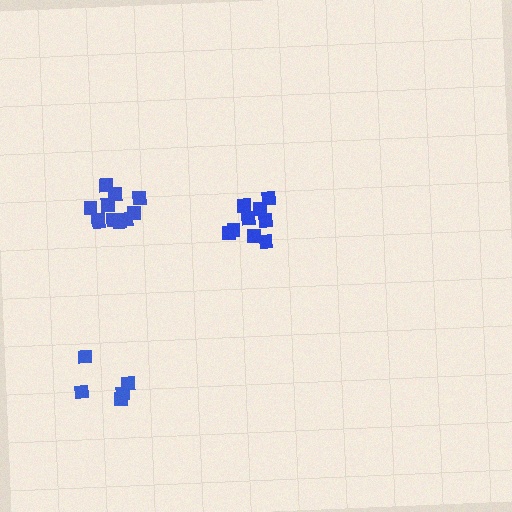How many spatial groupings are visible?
There are 3 spatial groupings.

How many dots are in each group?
Group 1: 5 dots, Group 2: 9 dots, Group 3: 11 dots (25 total).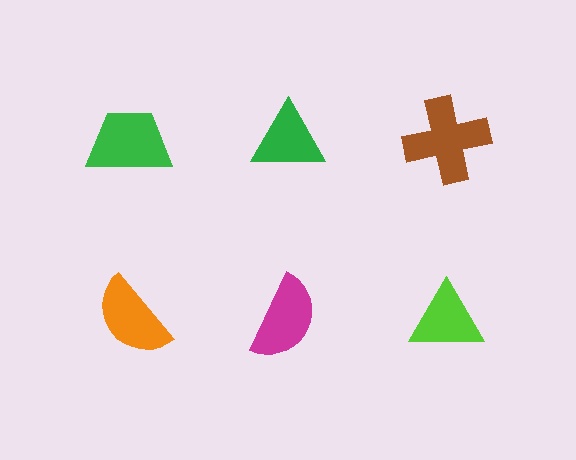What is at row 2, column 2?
A magenta semicircle.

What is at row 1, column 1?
A green trapezoid.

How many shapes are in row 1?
3 shapes.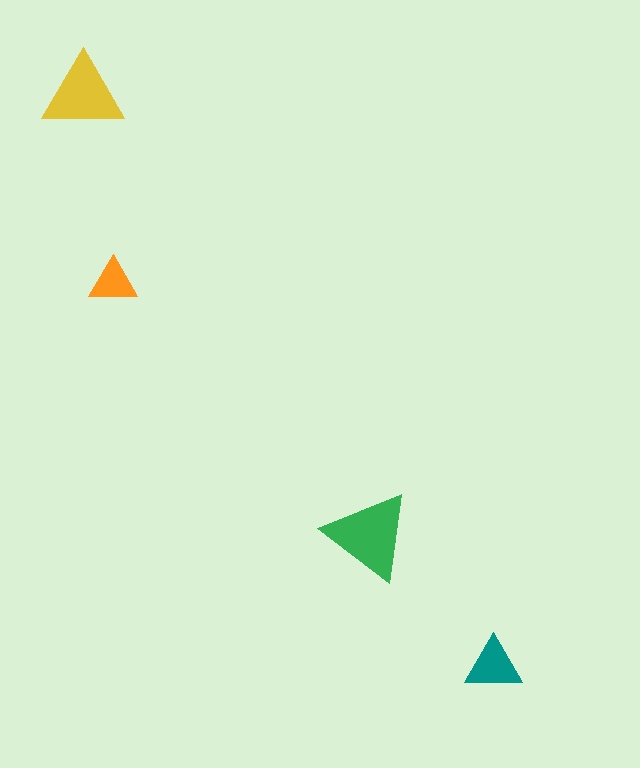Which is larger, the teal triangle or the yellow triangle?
The yellow one.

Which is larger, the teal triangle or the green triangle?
The green one.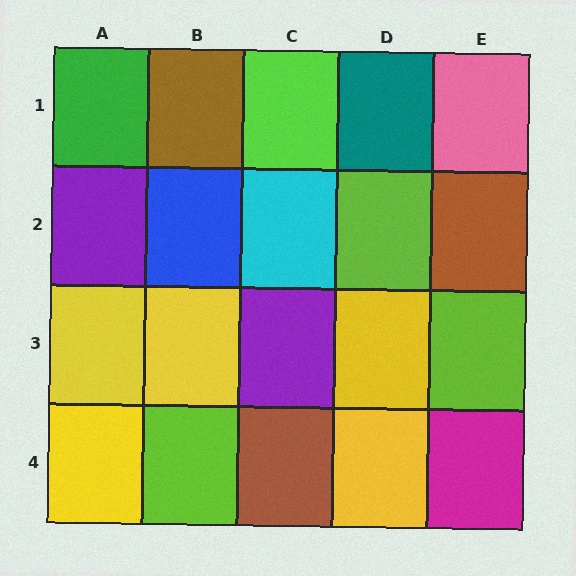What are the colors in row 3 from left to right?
Yellow, yellow, purple, yellow, lime.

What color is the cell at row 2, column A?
Purple.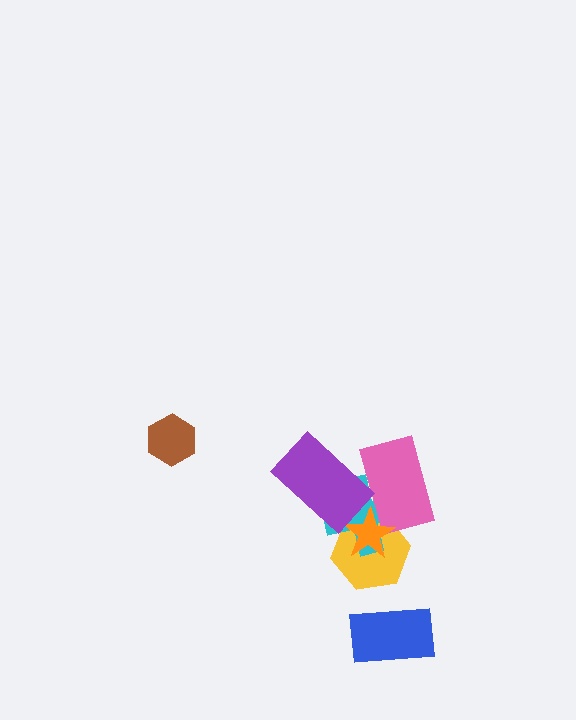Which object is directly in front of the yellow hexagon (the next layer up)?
The cyan cross is directly in front of the yellow hexagon.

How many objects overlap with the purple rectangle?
2 objects overlap with the purple rectangle.